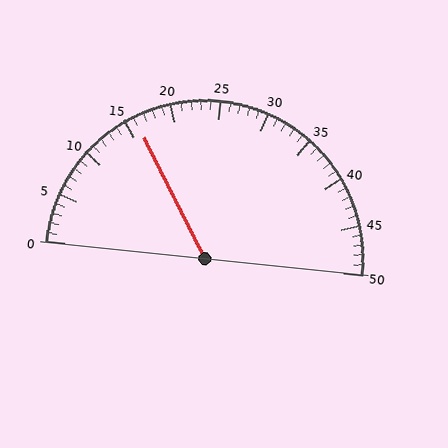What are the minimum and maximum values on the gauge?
The gauge ranges from 0 to 50.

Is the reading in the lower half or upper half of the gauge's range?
The reading is in the lower half of the range (0 to 50).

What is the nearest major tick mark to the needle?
The nearest major tick mark is 15.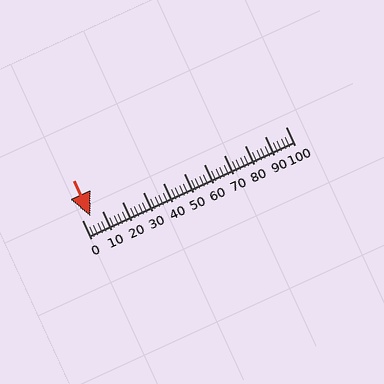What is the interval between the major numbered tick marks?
The major tick marks are spaced 10 units apart.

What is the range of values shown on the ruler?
The ruler shows values from 0 to 100.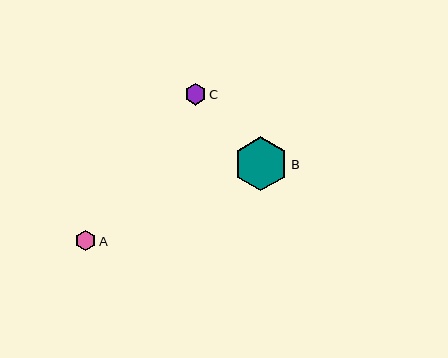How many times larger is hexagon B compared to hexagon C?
Hexagon B is approximately 2.5 times the size of hexagon C.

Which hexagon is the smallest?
Hexagon A is the smallest with a size of approximately 21 pixels.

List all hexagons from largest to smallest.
From largest to smallest: B, C, A.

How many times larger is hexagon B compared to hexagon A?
Hexagon B is approximately 2.6 times the size of hexagon A.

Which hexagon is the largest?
Hexagon B is the largest with a size of approximately 54 pixels.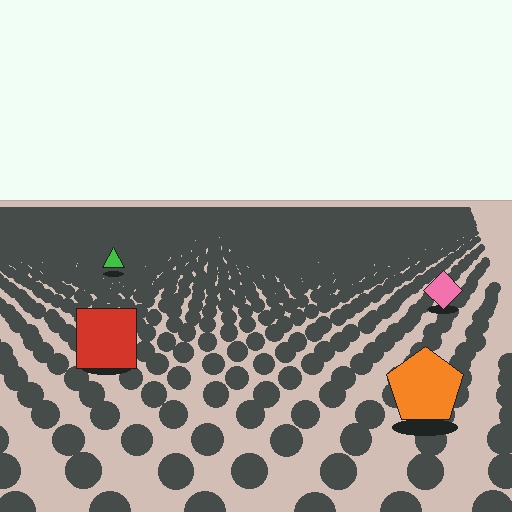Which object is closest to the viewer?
The orange pentagon is closest. The texture marks near it are larger and more spread out.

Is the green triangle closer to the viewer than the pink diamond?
No. The pink diamond is closer — you can tell from the texture gradient: the ground texture is coarser near it.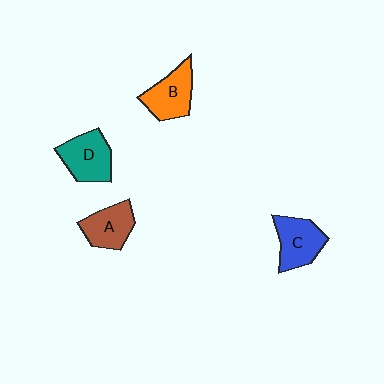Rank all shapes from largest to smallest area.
From largest to smallest: D (teal), C (blue), B (orange), A (brown).